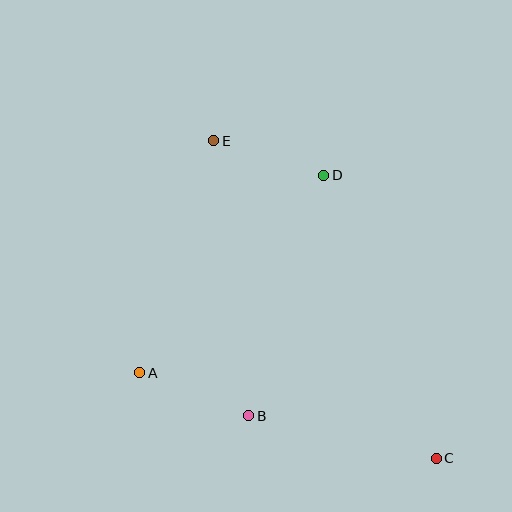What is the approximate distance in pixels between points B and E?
The distance between B and E is approximately 277 pixels.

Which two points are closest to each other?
Points D and E are closest to each other.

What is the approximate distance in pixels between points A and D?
The distance between A and D is approximately 270 pixels.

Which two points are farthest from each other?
Points C and E are farthest from each other.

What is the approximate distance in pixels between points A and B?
The distance between A and B is approximately 117 pixels.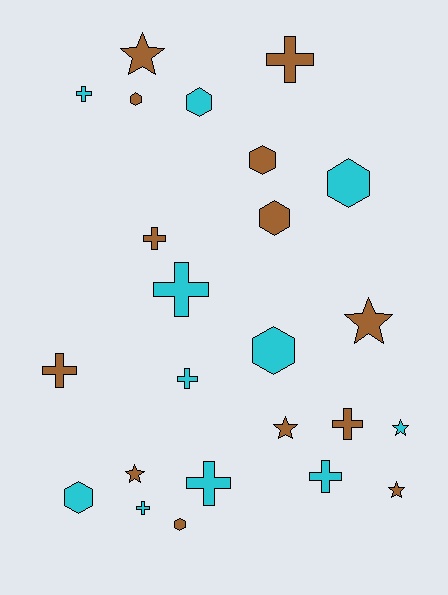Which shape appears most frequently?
Cross, with 10 objects.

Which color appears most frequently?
Brown, with 13 objects.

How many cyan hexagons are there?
There are 4 cyan hexagons.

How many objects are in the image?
There are 24 objects.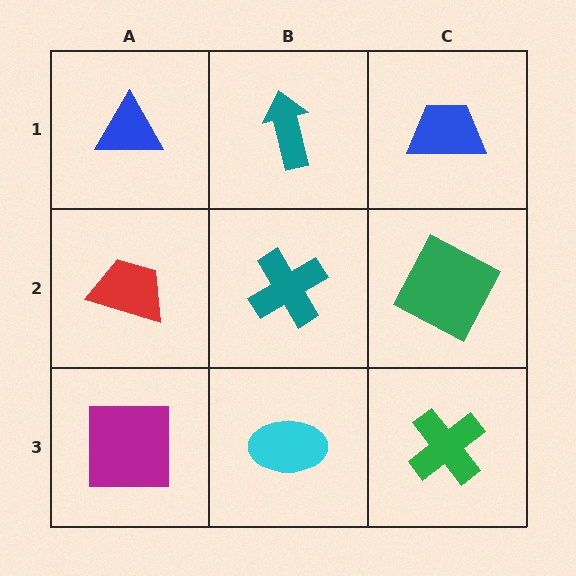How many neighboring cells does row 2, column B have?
4.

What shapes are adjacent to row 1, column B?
A teal cross (row 2, column B), a blue triangle (row 1, column A), a blue trapezoid (row 1, column C).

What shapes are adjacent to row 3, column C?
A green square (row 2, column C), a cyan ellipse (row 3, column B).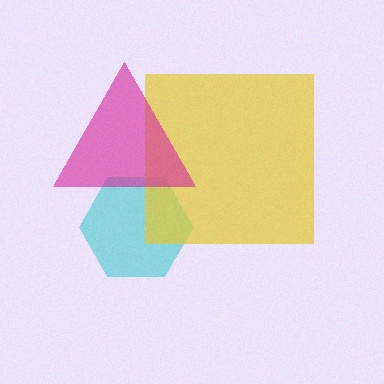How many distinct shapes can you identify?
There are 3 distinct shapes: a cyan hexagon, a yellow square, a magenta triangle.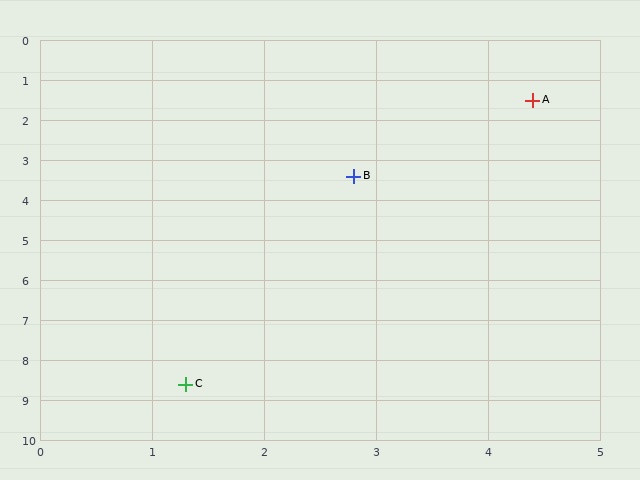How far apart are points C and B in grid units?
Points C and B are about 5.4 grid units apart.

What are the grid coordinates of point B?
Point B is at approximately (2.8, 3.4).